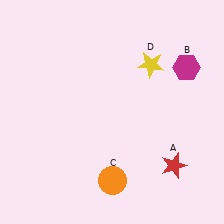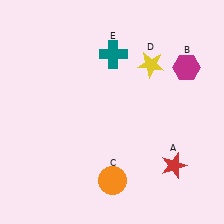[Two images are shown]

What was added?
A teal cross (E) was added in Image 2.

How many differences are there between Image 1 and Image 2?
There is 1 difference between the two images.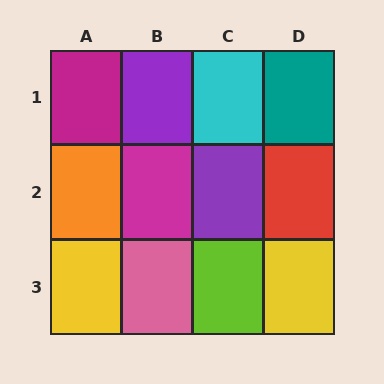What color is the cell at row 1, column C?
Cyan.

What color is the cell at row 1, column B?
Purple.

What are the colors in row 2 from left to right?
Orange, magenta, purple, red.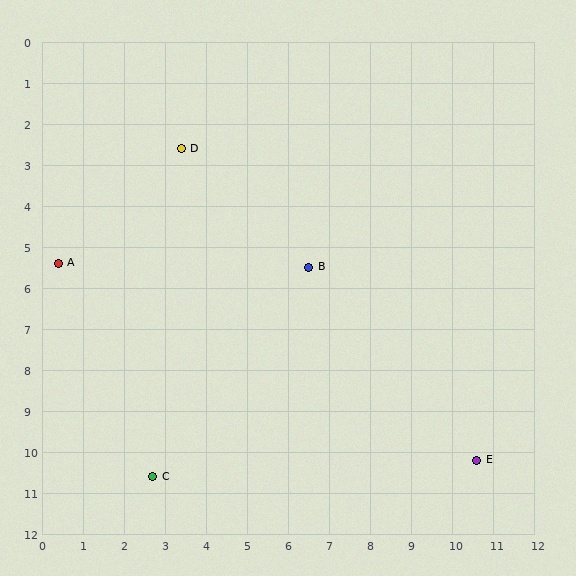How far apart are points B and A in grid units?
Points B and A are about 6.1 grid units apart.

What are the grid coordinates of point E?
Point E is at approximately (10.6, 10.2).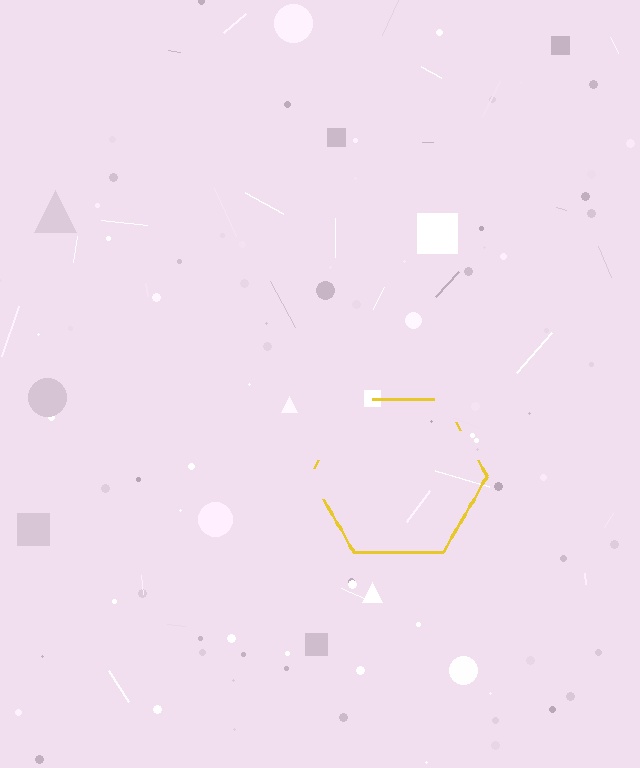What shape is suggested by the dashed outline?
The dashed outline suggests a hexagon.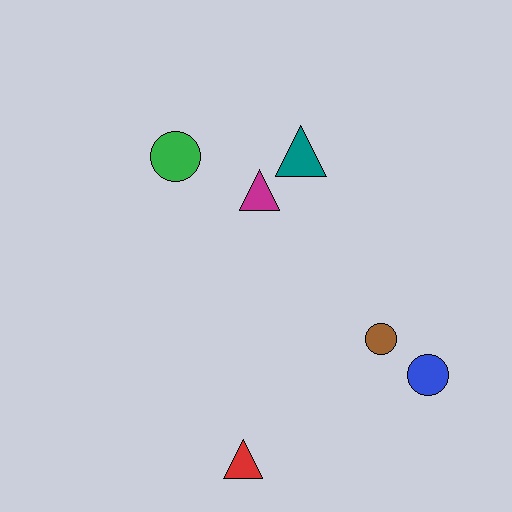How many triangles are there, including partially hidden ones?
There are 3 triangles.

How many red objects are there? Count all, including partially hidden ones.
There is 1 red object.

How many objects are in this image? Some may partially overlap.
There are 6 objects.